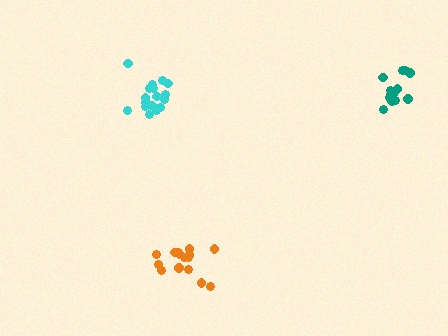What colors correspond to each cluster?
The clusters are colored: teal, orange, cyan.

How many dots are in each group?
Group 1: 13 dots, Group 2: 15 dots, Group 3: 17 dots (45 total).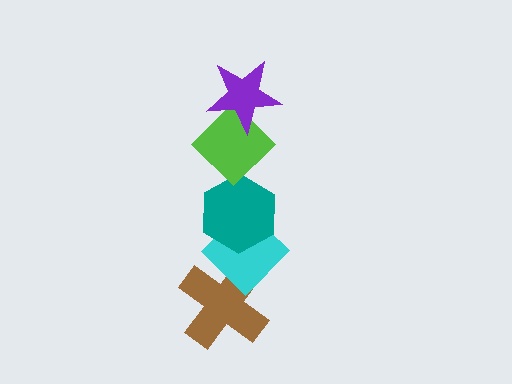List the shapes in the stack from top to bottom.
From top to bottom: the purple star, the lime diamond, the teal hexagon, the cyan diamond, the brown cross.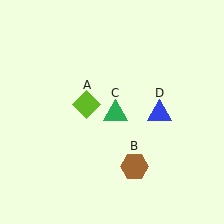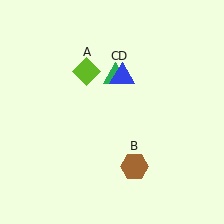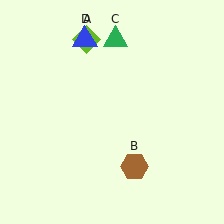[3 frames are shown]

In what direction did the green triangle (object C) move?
The green triangle (object C) moved up.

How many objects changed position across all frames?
3 objects changed position: lime diamond (object A), green triangle (object C), blue triangle (object D).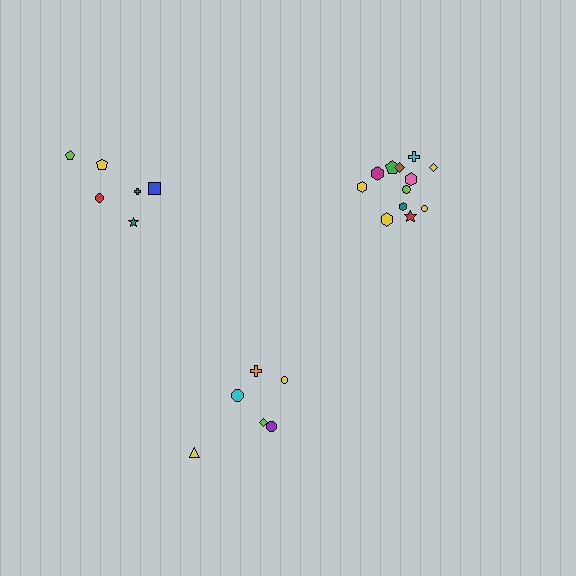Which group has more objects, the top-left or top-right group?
The top-right group.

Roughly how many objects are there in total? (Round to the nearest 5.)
Roughly 25 objects in total.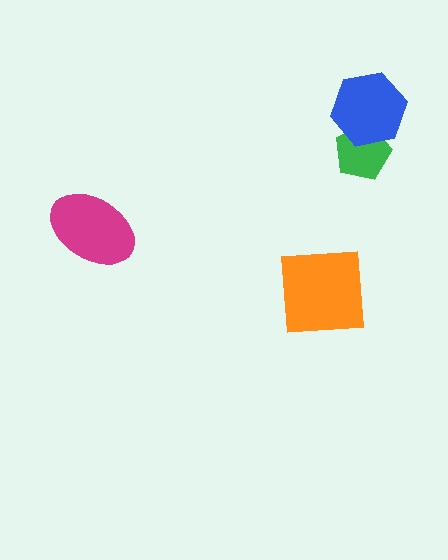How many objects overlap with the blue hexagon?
1 object overlaps with the blue hexagon.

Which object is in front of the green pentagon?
The blue hexagon is in front of the green pentagon.